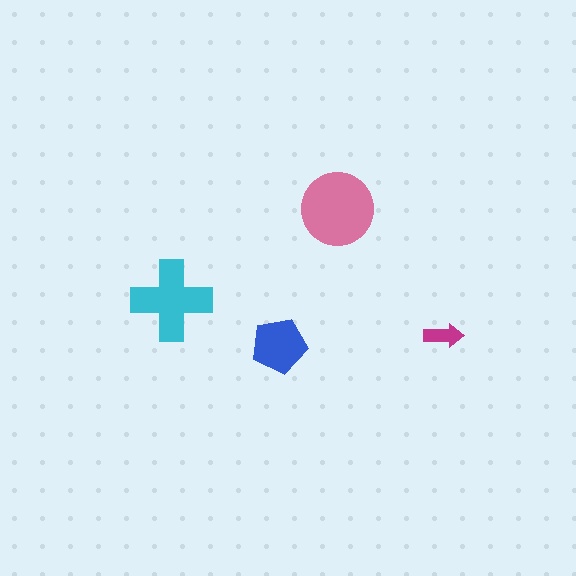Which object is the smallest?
The magenta arrow.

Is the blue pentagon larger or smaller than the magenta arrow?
Larger.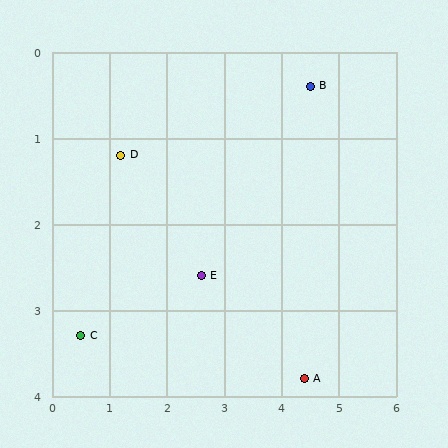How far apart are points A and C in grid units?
Points A and C are about 3.9 grid units apart.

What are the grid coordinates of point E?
Point E is at approximately (2.6, 2.6).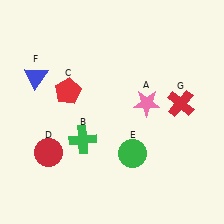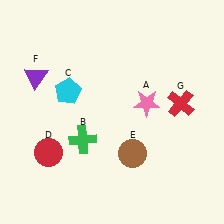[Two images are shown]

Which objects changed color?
C changed from red to cyan. E changed from green to brown. F changed from blue to purple.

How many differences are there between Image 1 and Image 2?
There are 3 differences between the two images.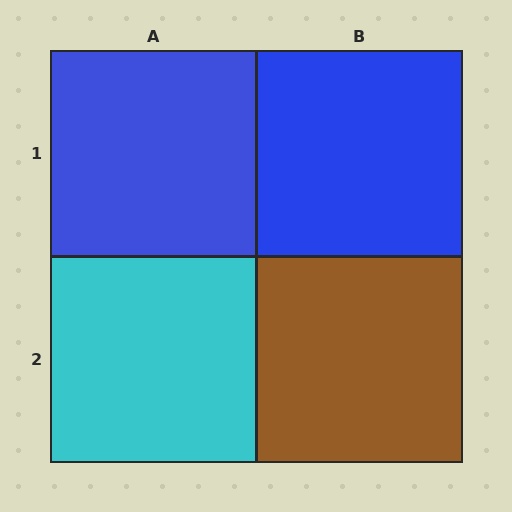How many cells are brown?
1 cell is brown.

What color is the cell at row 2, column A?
Cyan.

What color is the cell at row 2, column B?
Brown.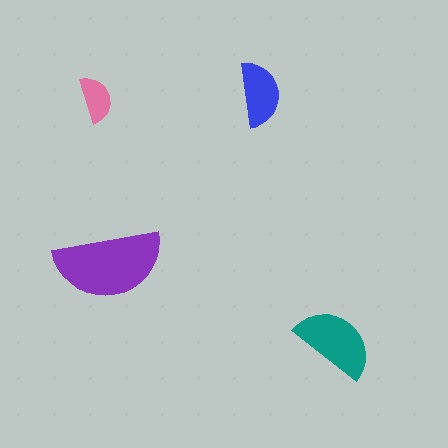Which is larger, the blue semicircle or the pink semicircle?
The blue one.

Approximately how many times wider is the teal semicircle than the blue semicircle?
About 1.5 times wider.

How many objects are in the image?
There are 4 objects in the image.